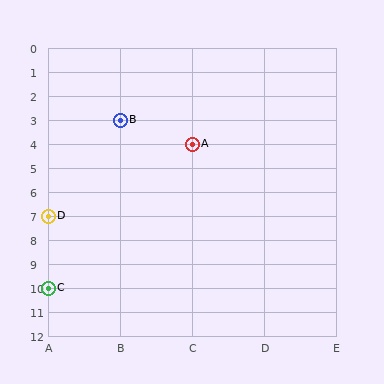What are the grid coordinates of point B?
Point B is at grid coordinates (B, 3).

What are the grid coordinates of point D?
Point D is at grid coordinates (A, 7).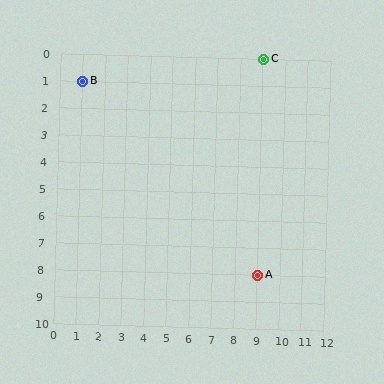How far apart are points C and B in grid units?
Points C and B are 8 columns and 1 row apart (about 8.1 grid units diagonally).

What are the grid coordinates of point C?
Point C is at grid coordinates (9, 0).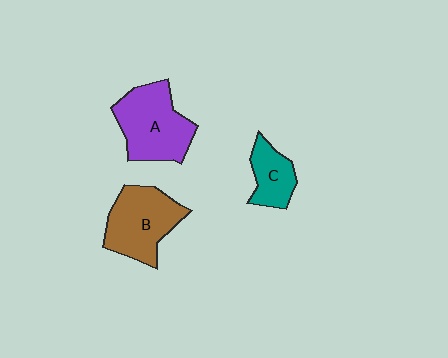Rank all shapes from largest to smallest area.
From largest to smallest: A (purple), B (brown), C (teal).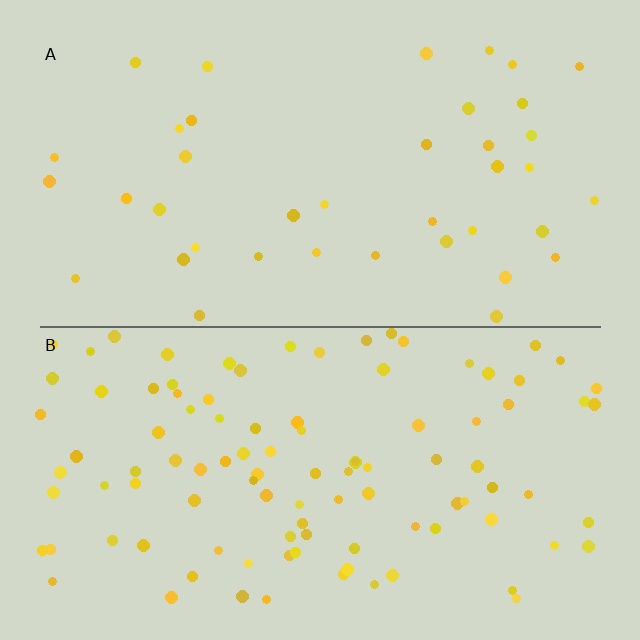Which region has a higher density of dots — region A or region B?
B (the bottom).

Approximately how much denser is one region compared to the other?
Approximately 2.7× — region B over region A.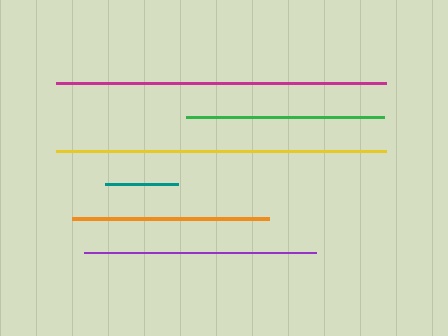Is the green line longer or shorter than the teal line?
The green line is longer than the teal line.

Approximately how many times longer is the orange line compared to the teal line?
The orange line is approximately 2.7 times the length of the teal line.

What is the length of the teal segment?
The teal segment is approximately 73 pixels long.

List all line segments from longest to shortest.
From longest to shortest: yellow, magenta, purple, green, orange, teal.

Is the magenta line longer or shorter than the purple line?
The magenta line is longer than the purple line.